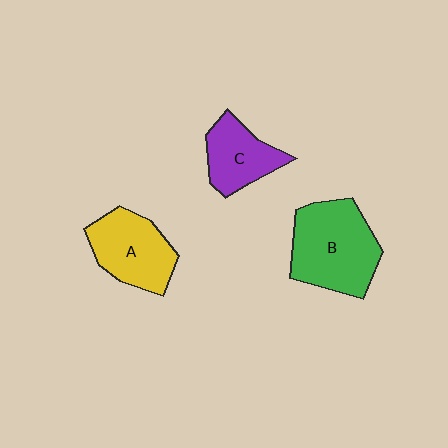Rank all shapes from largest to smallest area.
From largest to smallest: B (green), A (yellow), C (purple).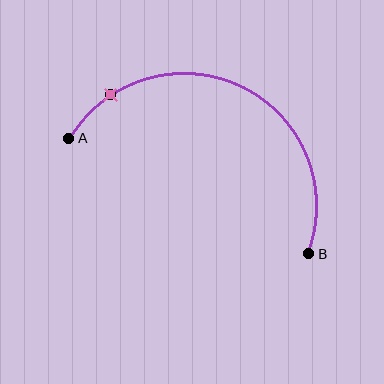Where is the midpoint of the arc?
The arc midpoint is the point on the curve farthest from the straight line joining A and B. It sits above that line.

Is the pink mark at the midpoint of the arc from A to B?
No. The pink mark lies on the arc but is closer to endpoint A. The arc midpoint would be at the point on the curve equidistant along the arc from both A and B.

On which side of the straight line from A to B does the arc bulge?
The arc bulges above the straight line connecting A and B.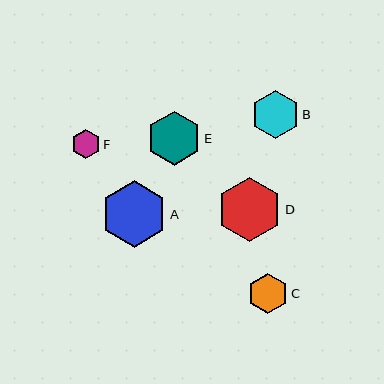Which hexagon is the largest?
Hexagon A is the largest with a size of approximately 66 pixels.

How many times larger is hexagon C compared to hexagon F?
Hexagon C is approximately 1.4 times the size of hexagon F.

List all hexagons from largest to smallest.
From largest to smallest: A, D, E, B, C, F.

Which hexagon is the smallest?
Hexagon F is the smallest with a size of approximately 29 pixels.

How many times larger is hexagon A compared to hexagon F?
Hexagon A is approximately 2.3 times the size of hexagon F.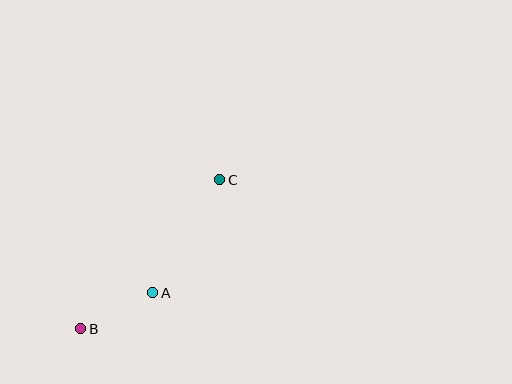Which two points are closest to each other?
Points A and B are closest to each other.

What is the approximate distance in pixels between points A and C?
The distance between A and C is approximately 131 pixels.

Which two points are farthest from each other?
Points B and C are farthest from each other.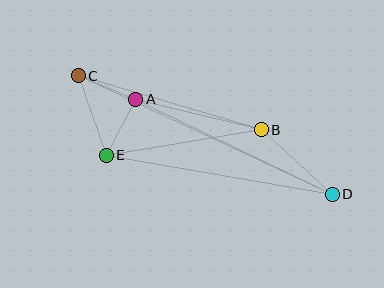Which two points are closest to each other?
Points A and C are closest to each other.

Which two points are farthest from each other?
Points C and D are farthest from each other.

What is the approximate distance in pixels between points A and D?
The distance between A and D is approximately 218 pixels.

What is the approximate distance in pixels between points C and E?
The distance between C and E is approximately 85 pixels.